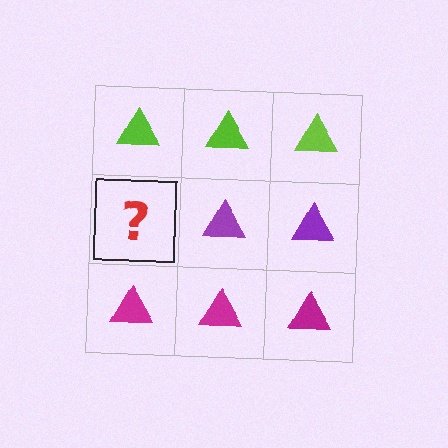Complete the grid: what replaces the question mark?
The question mark should be replaced with a purple triangle.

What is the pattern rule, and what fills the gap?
The rule is that each row has a consistent color. The gap should be filled with a purple triangle.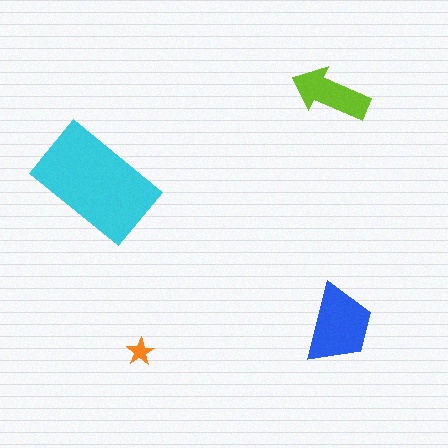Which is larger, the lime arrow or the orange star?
The lime arrow.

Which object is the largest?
The cyan rectangle.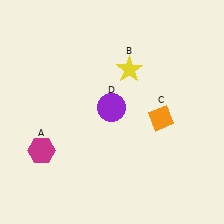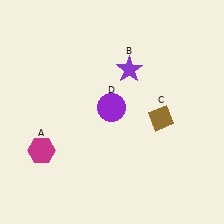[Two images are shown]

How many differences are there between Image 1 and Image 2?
There are 2 differences between the two images.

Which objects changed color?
B changed from yellow to purple. C changed from orange to brown.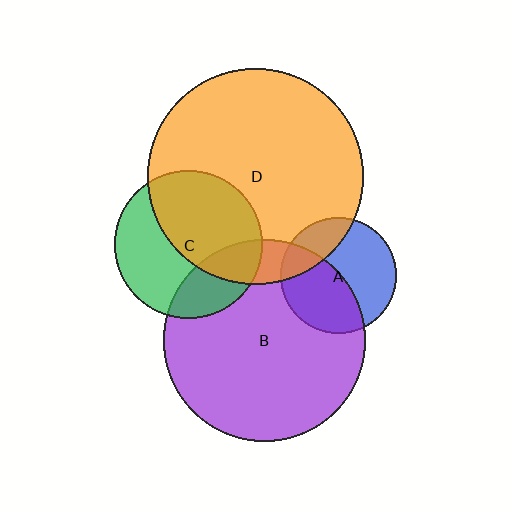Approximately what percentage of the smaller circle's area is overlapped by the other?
Approximately 25%.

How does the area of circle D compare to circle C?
Approximately 2.1 times.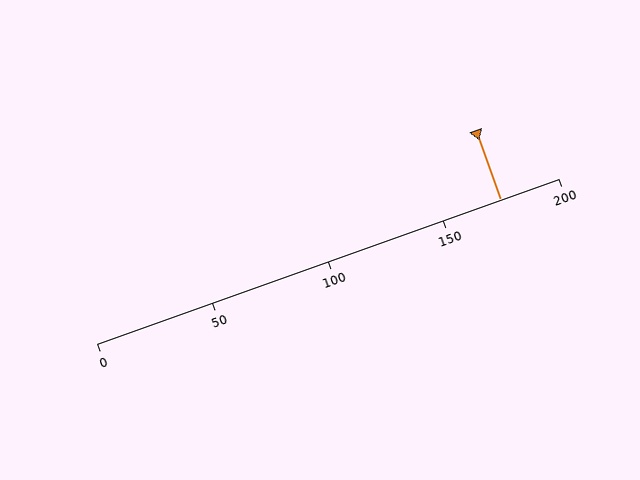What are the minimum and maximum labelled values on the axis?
The axis runs from 0 to 200.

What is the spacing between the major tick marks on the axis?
The major ticks are spaced 50 apart.